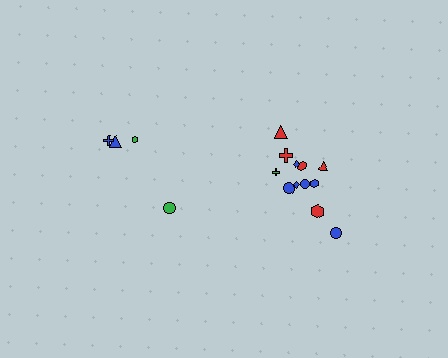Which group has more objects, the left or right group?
The right group.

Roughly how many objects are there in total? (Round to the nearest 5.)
Roughly 15 objects in total.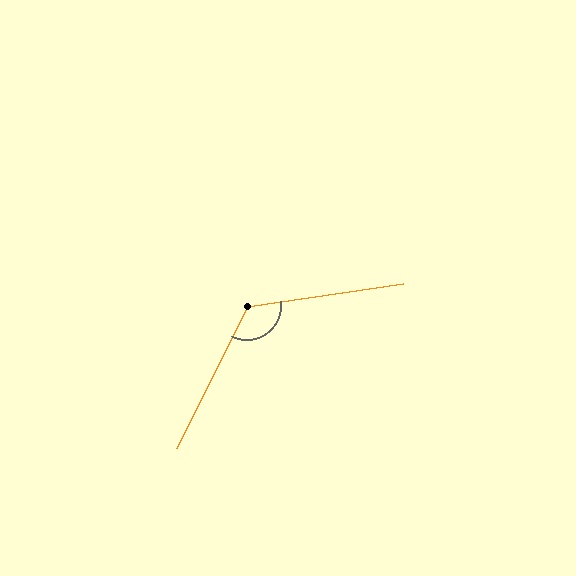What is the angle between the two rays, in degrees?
Approximately 125 degrees.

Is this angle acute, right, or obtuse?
It is obtuse.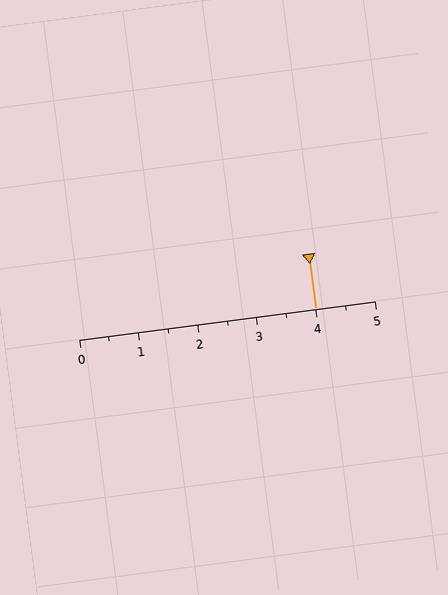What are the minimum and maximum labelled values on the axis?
The axis runs from 0 to 5.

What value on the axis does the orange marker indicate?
The marker indicates approximately 4.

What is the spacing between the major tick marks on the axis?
The major ticks are spaced 1 apart.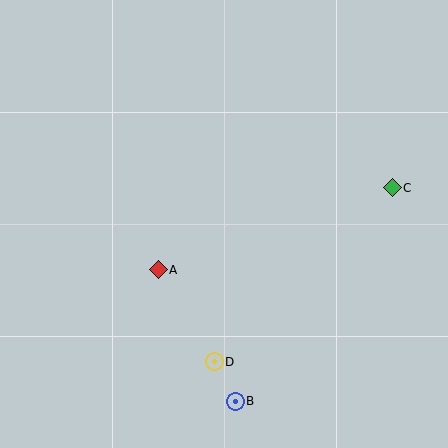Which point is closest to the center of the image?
Point A at (158, 270) is closest to the center.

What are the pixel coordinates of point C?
Point C is at (392, 188).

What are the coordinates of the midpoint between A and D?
The midpoint between A and D is at (186, 316).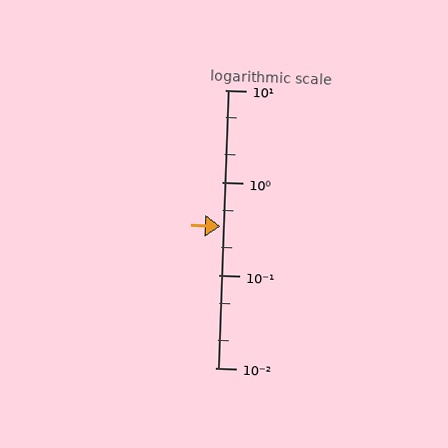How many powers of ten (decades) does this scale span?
The scale spans 3 decades, from 0.01 to 10.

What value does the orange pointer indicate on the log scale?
The pointer indicates approximately 0.34.